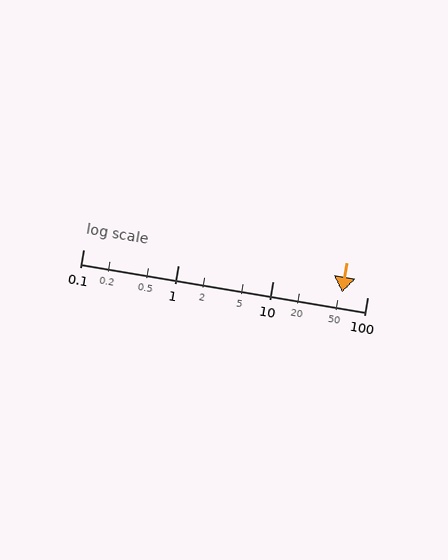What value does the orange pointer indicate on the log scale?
The pointer indicates approximately 54.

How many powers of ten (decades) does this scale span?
The scale spans 3 decades, from 0.1 to 100.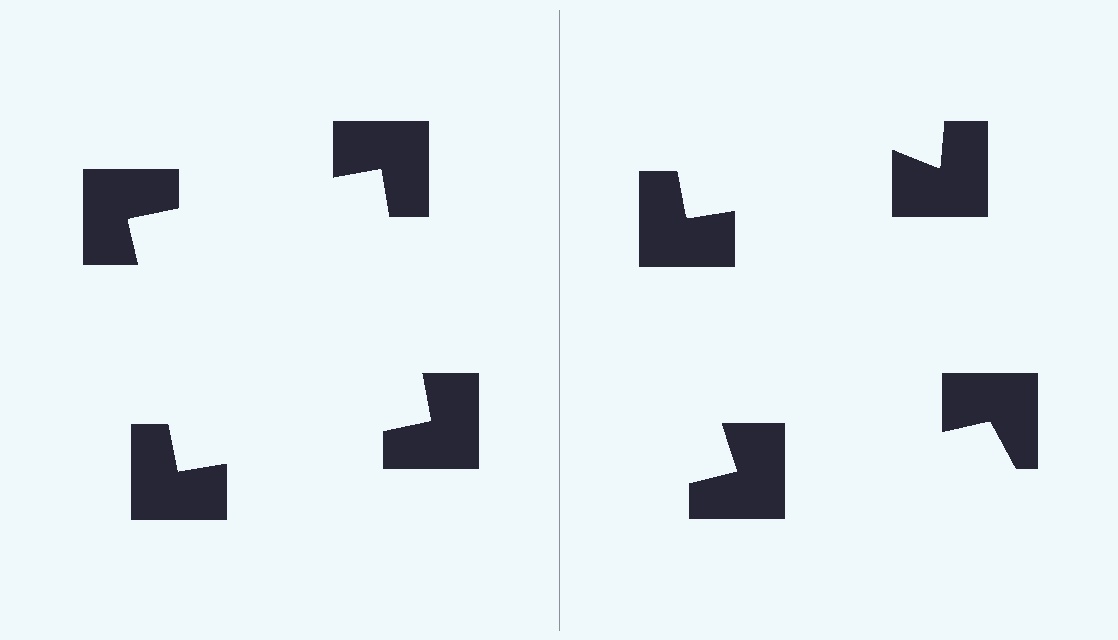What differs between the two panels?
The notched squares are positioned identically on both sides; only the wedge orientations differ. On the left they align to a square; on the right they are misaligned.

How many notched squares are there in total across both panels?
8 — 4 on each side.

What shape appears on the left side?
An illusory square.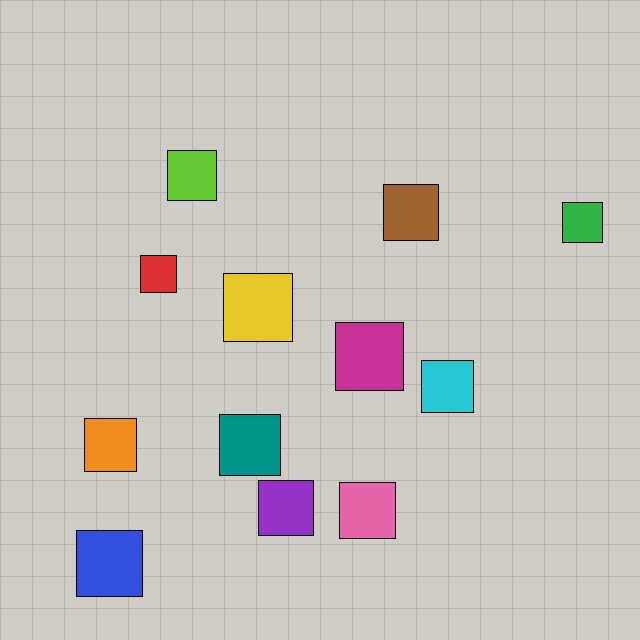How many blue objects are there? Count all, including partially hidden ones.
There is 1 blue object.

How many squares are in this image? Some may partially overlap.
There are 12 squares.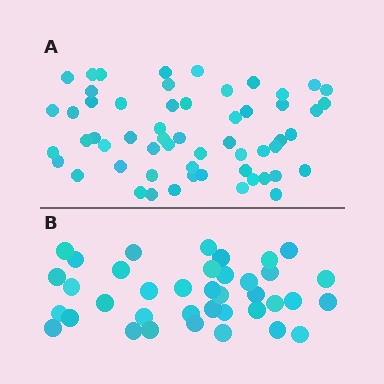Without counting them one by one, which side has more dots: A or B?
Region A (the top region) has more dots.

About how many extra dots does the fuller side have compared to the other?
Region A has approximately 20 more dots than region B.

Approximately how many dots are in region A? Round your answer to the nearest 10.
About 60 dots. (The exact count is 57, which rounds to 60.)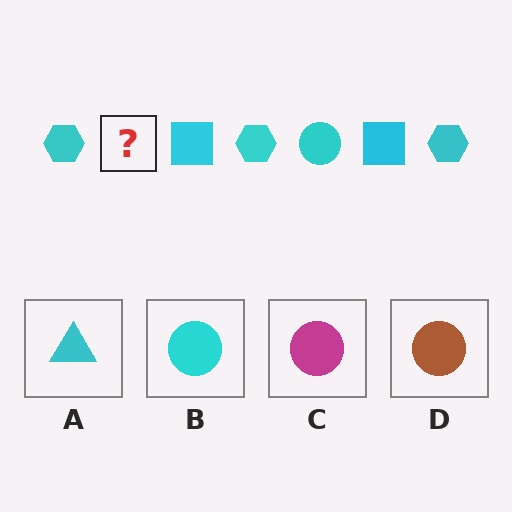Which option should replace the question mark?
Option B.